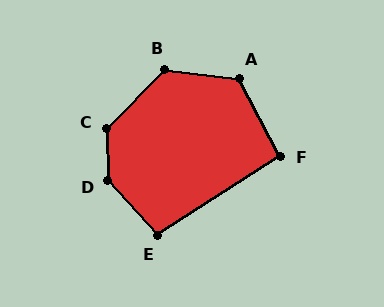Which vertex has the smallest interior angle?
F, at approximately 95 degrees.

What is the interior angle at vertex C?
Approximately 135 degrees (obtuse).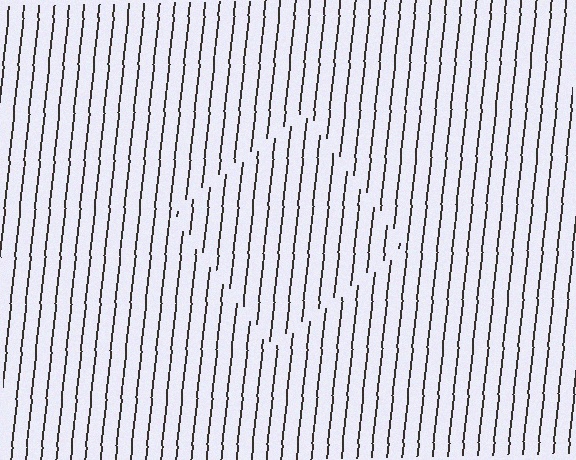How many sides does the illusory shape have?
4 sides — the line-ends trace a square.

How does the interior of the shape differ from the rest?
The interior of the shape contains the same grating, shifted by half a period — the contour is defined by the phase discontinuity where line-ends from the inner and outer gratings abut.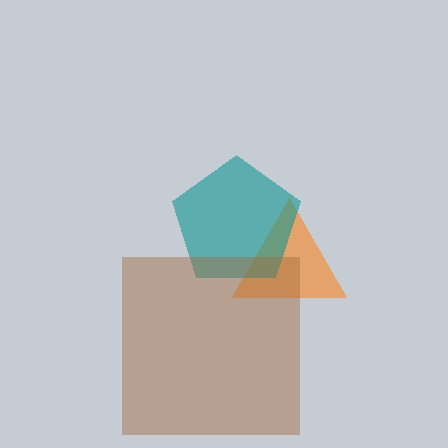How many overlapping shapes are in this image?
There are 3 overlapping shapes in the image.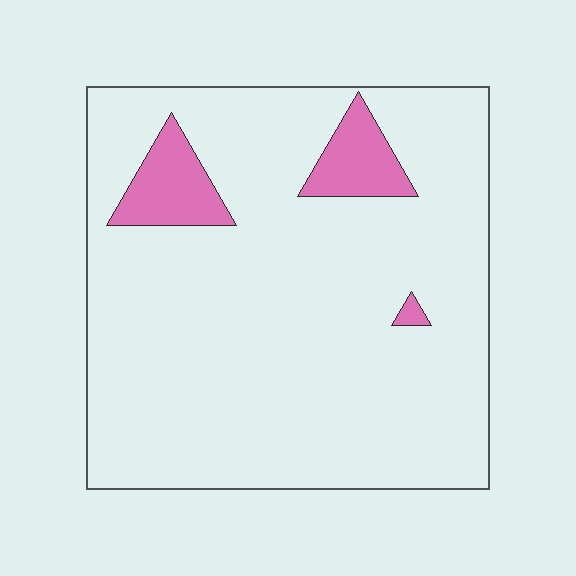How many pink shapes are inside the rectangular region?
3.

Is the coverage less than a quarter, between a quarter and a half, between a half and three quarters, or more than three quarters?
Less than a quarter.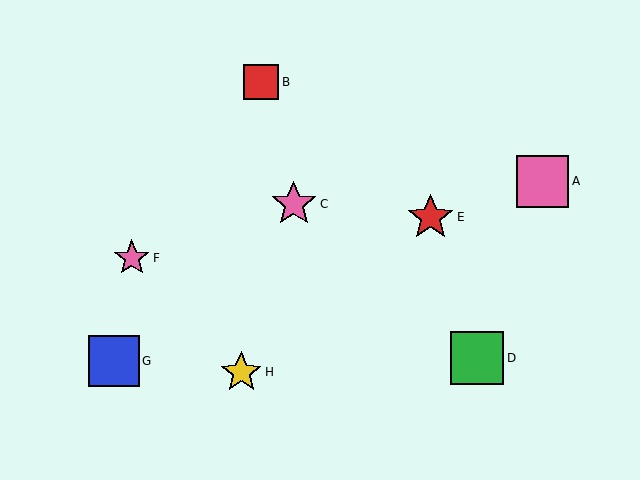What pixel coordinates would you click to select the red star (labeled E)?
Click at (431, 217) to select the red star E.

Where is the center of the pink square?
The center of the pink square is at (543, 181).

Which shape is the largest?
The green square (labeled D) is the largest.